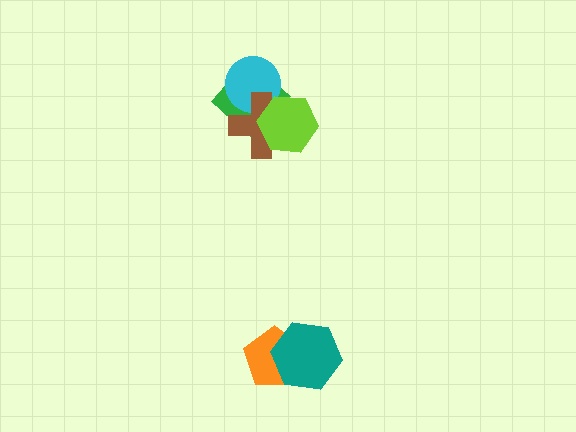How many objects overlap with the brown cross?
3 objects overlap with the brown cross.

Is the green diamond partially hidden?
Yes, it is partially covered by another shape.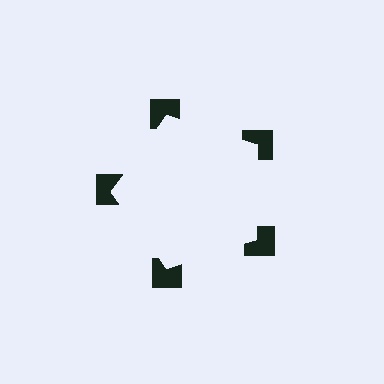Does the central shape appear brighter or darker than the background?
It typically appears slightly brighter than the background, even though no actual brightness change is drawn.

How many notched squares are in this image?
There are 5 — one at each vertex of the illusory pentagon.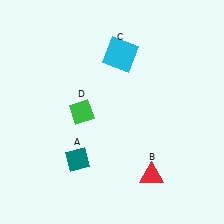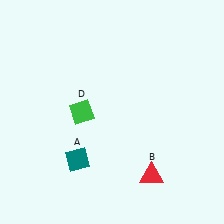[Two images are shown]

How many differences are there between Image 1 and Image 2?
There is 1 difference between the two images.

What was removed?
The cyan square (C) was removed in Image 2.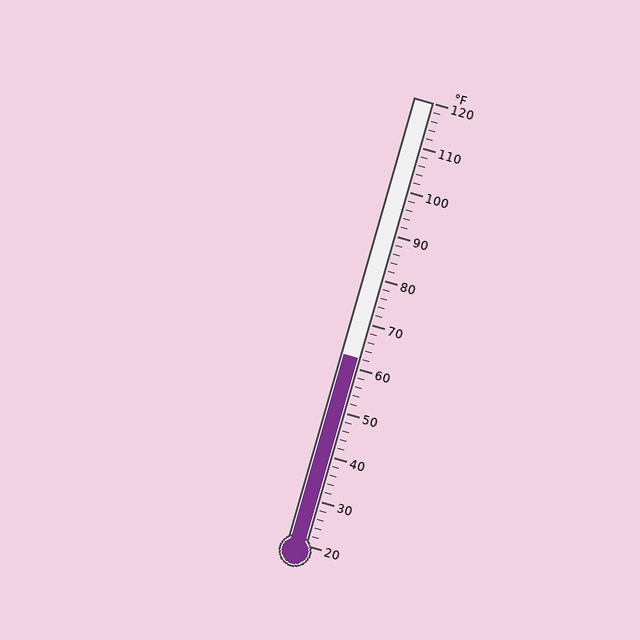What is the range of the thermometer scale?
The thermometer scale ranges from 20°F to 120°F.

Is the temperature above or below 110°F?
The temperature is below 110°F.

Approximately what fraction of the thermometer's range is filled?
The thermometer is filled to approximately 40% of its range.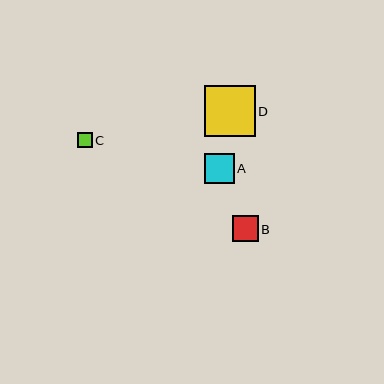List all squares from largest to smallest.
From largest to smallest: D, A, B, C.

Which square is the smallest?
Square C is the smallest with a size of approximately 15 pixels.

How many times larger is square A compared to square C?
Square A is approximately 2.0 times the size of square C.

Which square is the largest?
Square D is the largest with a size of approximately 51 pixels.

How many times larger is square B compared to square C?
Square B is approximately 1.7 times the size of square C.